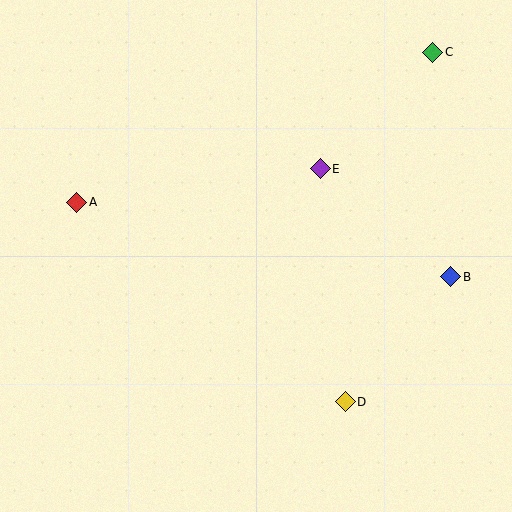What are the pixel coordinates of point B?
Point B is at (451, 277).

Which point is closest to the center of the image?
Point E at (320, 169) is closest to the center.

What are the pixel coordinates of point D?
Point D is at (345, 402).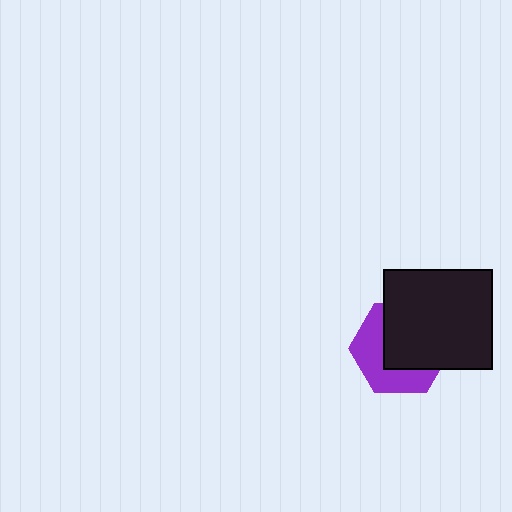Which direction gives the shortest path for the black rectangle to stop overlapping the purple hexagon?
Moving toward the upper-right gives the shortest separation.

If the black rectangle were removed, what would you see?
You would see the complete purple hexagon.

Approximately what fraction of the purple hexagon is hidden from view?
Roughly 55% of the purple hexagon is hidden behind the black rectangle.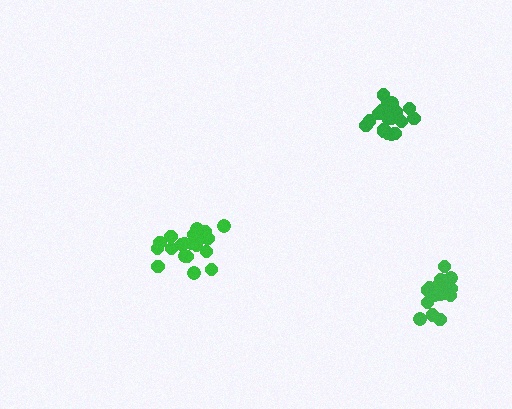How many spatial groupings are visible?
There are 3 spatial groupings.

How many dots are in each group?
Group 1: 20 dots, Group 2: 19 dots, Group 3: 18 dots (57 total).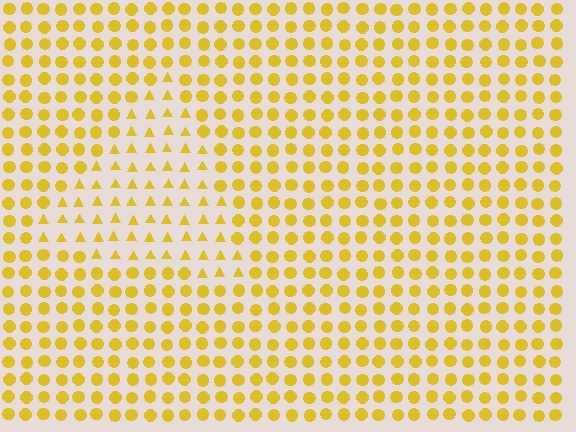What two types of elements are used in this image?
The image uses triangles inside the triangle region and circles outside it.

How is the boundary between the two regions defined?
The boundary is defined by a change in element shape: triangles inside vs. circles outside. All elements share the same color and spacing.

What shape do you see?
I see a triangle.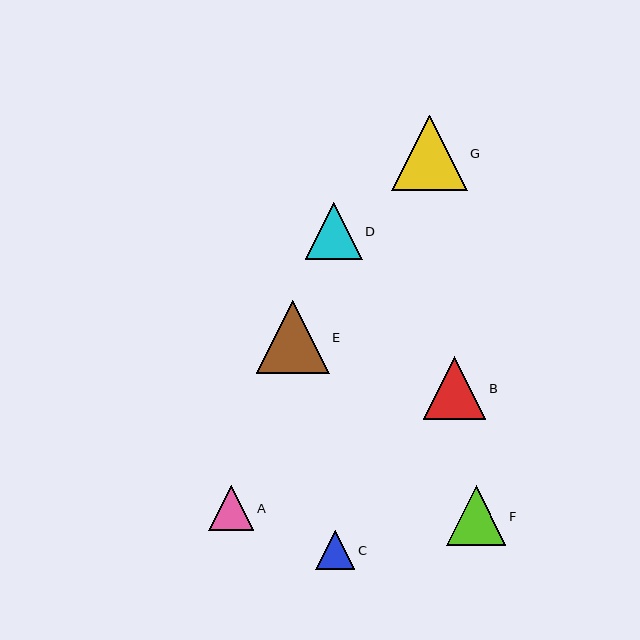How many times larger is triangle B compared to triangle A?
Triangle B is approximately 1.4 times the size of triangle A.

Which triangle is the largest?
Triangle G is the largest with a size of approximately 75 pixels.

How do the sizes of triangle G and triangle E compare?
Triangle G and triangle E are approximately the same size.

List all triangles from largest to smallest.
From largest to smallest: G, E, B, F, D, A, C.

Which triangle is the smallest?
Triangle C is the smallest with a size of approximately 39 pixels.